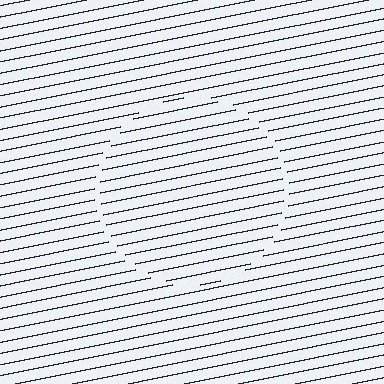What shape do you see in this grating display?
An illusory circle. The interior of the shape contains the same grating, shifted by half a period — the contour is defined by the phase discontinuity where line-ends from the inner and outer gratings abut.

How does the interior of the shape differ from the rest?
The interior of the shape contains the same grating, shifted by half a period — the contour is defined by the phase discontinuity where line-ends from the inner and outer gratings abut.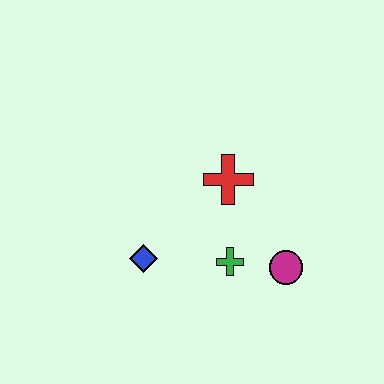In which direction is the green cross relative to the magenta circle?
The green cross is to the left of the magenta circle.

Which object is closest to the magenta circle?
The green cross is closest to the magenta circle.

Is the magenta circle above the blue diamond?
No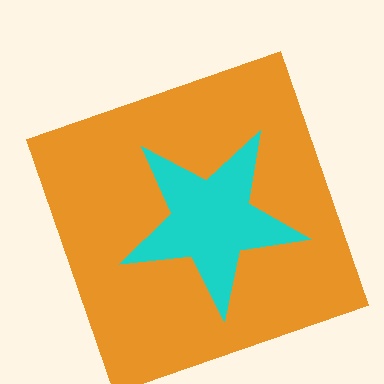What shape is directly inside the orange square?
The cyan star.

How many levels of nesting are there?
2.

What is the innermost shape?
The cyan star.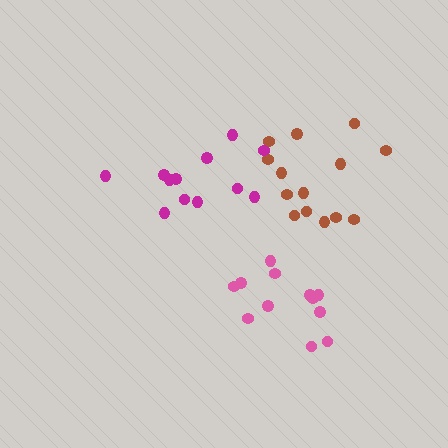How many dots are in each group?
Group 1: 14 dots, Group 2: 13 dots, Group 3: 12 dots (39 total).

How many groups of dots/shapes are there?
There are 3 groups.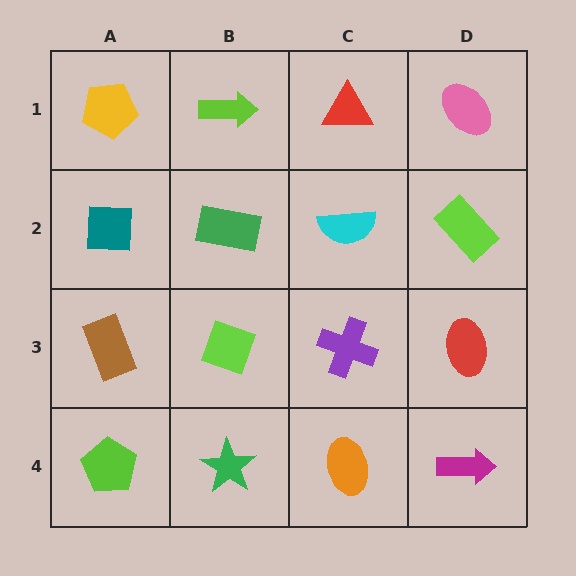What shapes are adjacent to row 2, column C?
A red triangle (row 1, column C), a purple cross (row 3, column C), a green rectangle (row 2, column B), a lime rectangle (row 2, column D).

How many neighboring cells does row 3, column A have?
3.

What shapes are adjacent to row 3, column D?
A lime rectangle (row 2, column D), a magenta arrow (row 4, column D), a purple cross (row 3, column C).